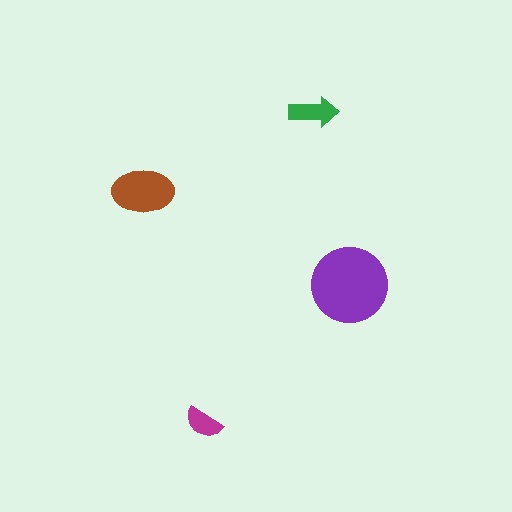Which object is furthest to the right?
The purple circle is rightmost.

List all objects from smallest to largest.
The magenta semicircle, the green arrow, the brown ellipse, the purple circle.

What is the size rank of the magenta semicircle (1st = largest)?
4th.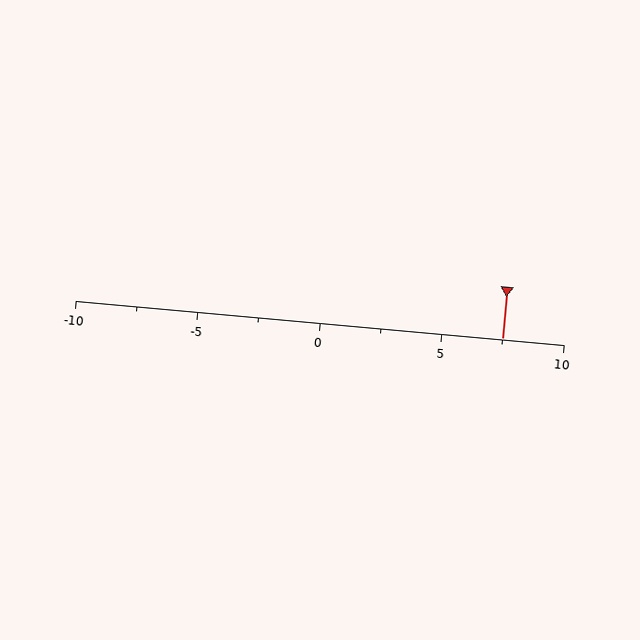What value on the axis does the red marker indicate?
The marker indicates approximately 7.5.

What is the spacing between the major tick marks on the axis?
The major ticks are spaced 5 apart.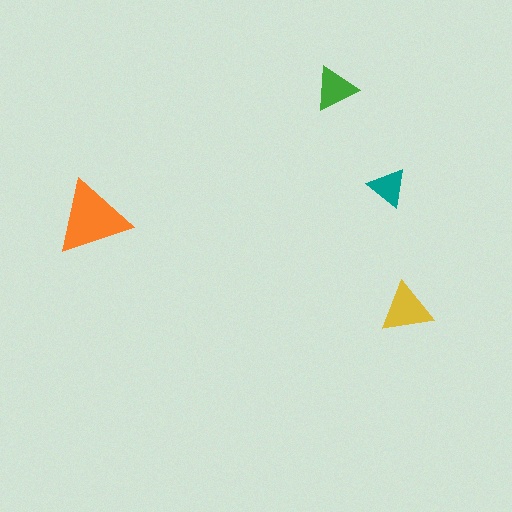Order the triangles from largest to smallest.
the orange one, the yellow one, the green one, the teal one.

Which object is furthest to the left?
The orange triangle is leftmost.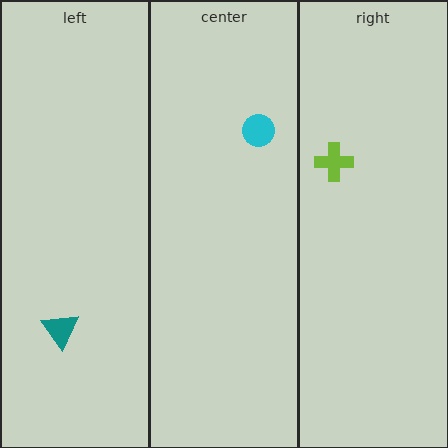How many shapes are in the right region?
1.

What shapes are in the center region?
The cyan circle.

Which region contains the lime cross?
The right region.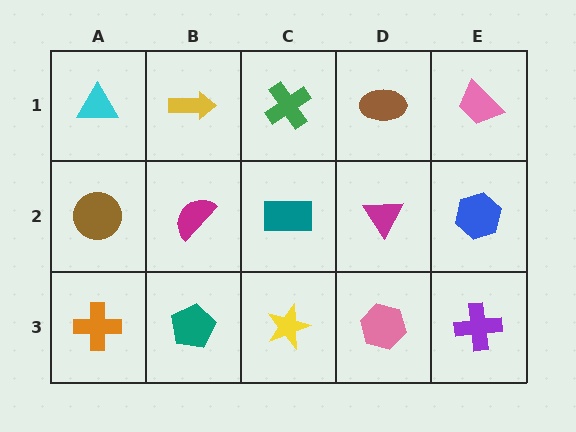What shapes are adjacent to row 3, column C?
A teal rectangle (row 2, column C), a teal pentagon (row 3, column B), a pink hexagon (row 3, column D).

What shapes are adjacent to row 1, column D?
A magenta triangle (row 2, column D), a green cross (row 1, column C), a pink trapezoid (row 1, column E).